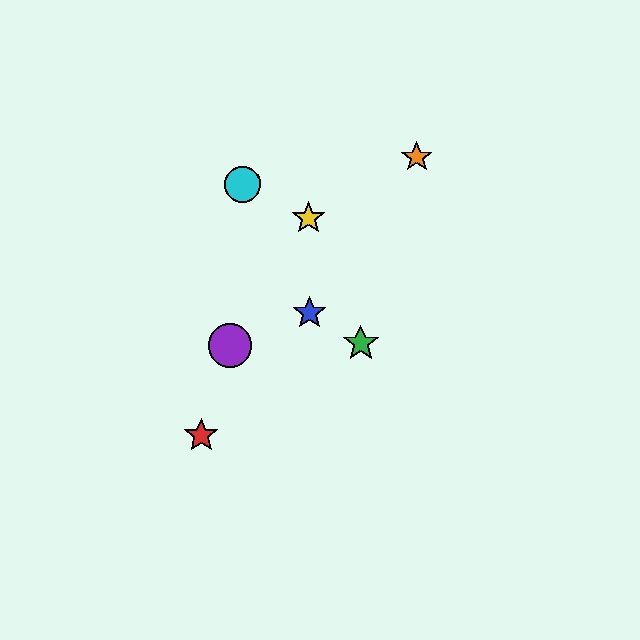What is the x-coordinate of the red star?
The red star is at x≈201.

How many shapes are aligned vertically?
2 shapes (the blue star, the yellow star) are aligned vertically.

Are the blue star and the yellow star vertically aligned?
Yes, both are at x≈309.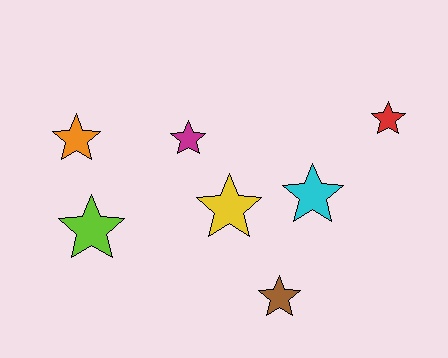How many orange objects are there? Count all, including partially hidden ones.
There is 1 orange object.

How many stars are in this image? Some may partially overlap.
There are 7 stars.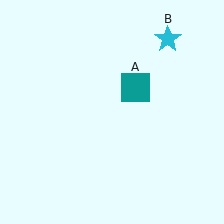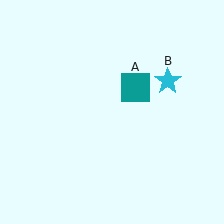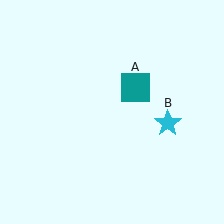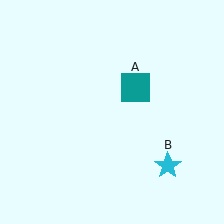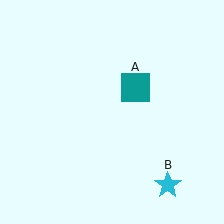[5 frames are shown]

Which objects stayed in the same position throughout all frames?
Teal square (object A) remained stationary.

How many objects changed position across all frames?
1 object changed position: cyan star (object B).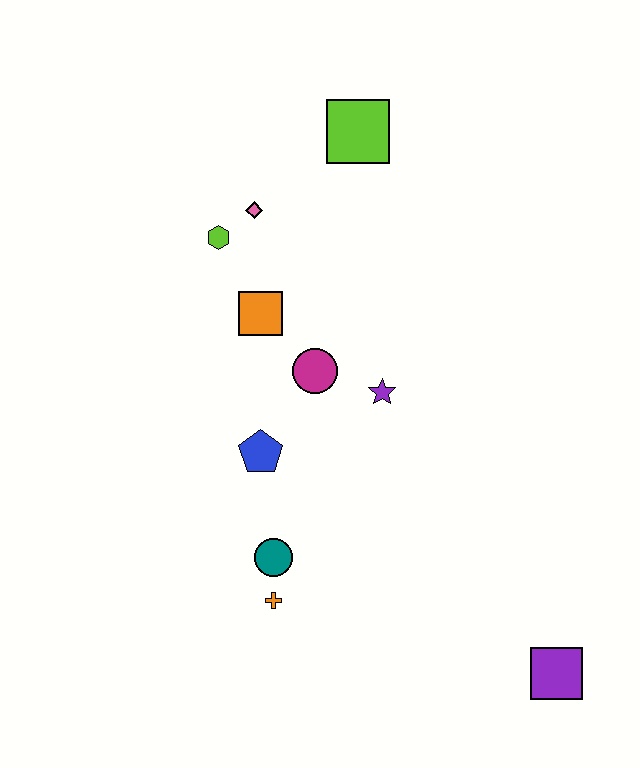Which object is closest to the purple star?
The magenta circle is closest to the purple star.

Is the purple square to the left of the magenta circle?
No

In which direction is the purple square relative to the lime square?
The purple square is below the lime square.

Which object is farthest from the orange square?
The purple square is farthest from the orange square.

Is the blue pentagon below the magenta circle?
Yes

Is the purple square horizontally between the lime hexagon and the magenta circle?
No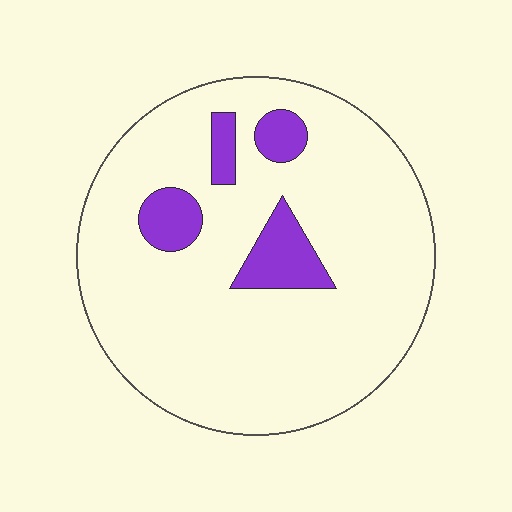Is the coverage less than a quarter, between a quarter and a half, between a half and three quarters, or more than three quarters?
Less than a quarter.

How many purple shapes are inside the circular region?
4.